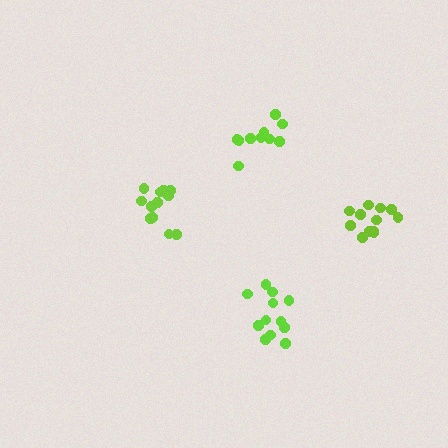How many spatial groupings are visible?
There are 4 spatial groupings.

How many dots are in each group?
Group 1: 12 dots, Group 2: 10 dots, Group 3: 12 dots, Group 4: 12 dots (46 total).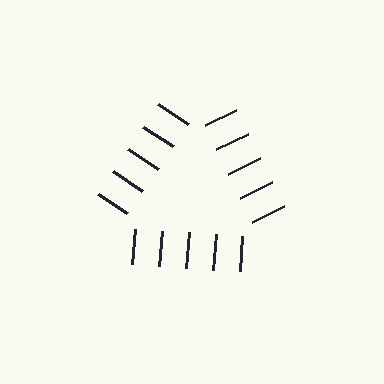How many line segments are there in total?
15 — 5 along each of the 3 edges.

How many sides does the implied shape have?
3 sides — the line-ends trace a triangle.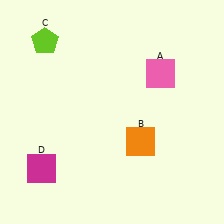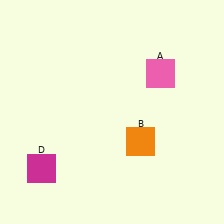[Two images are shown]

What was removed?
The lime pentagon (C) was removed in Image 2.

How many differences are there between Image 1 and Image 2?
There is 1 difference between the two images.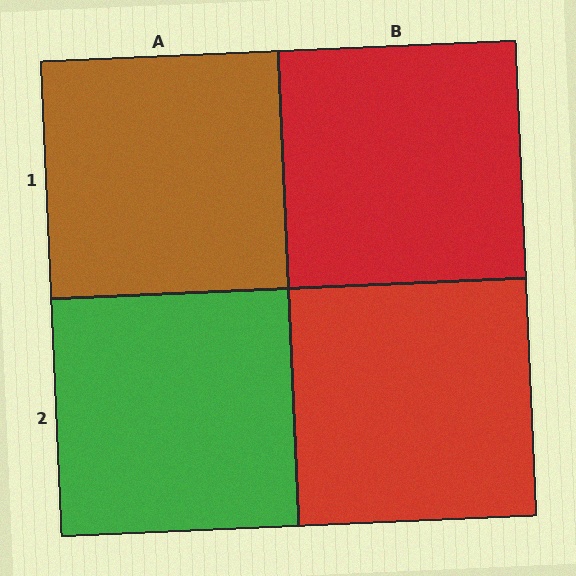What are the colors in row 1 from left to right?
Brown, red.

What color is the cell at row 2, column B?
Red.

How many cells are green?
1 cell is green.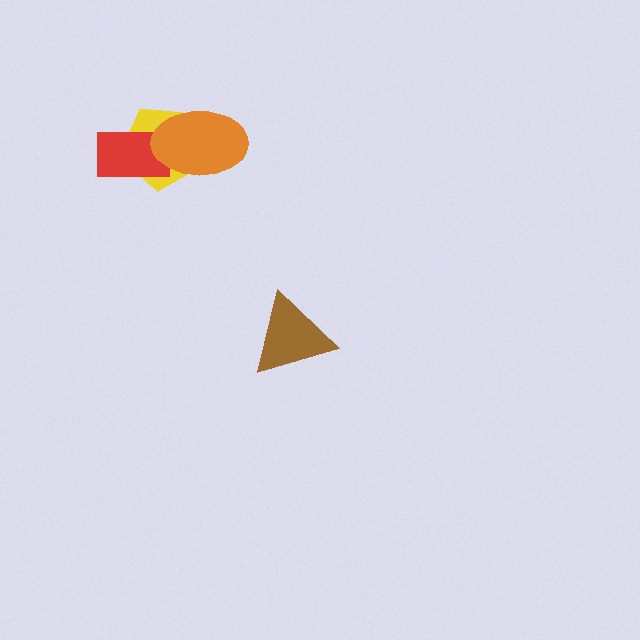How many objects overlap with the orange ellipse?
2 objects overlap with the orange ellipse.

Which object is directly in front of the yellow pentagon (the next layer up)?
The red rectangle is directly in front of the yellow pentagon.